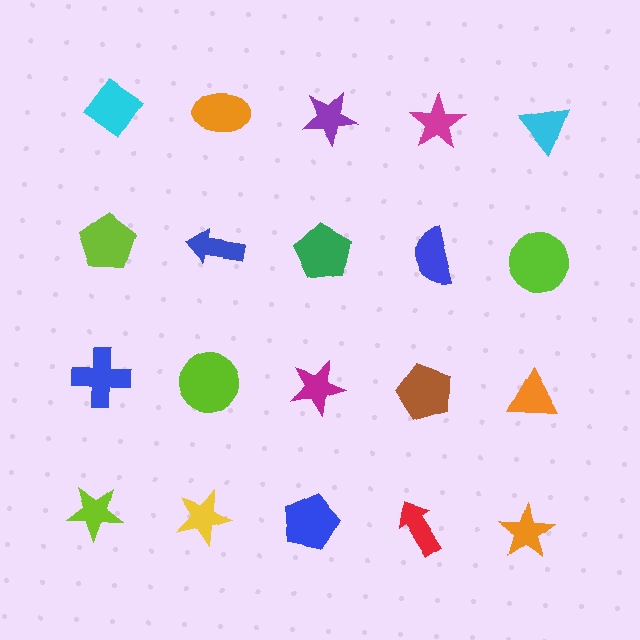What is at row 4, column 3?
A blue pentagon.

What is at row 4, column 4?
A red arrow.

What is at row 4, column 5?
An orange star.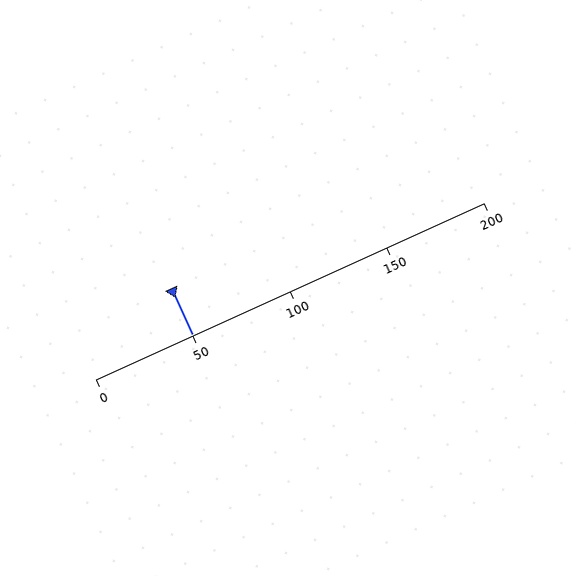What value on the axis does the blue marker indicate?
The marker indicates approximately 50.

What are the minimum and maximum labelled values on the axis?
The axis runs from 0 to 200.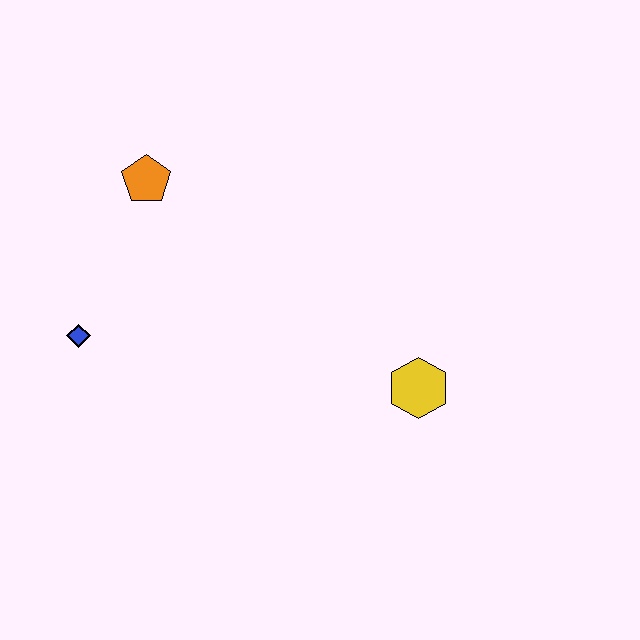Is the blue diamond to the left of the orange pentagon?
Yes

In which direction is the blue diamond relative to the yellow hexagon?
The blue diamond is to the left of the yellow hexagon.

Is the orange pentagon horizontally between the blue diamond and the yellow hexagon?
Yes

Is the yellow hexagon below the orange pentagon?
Yes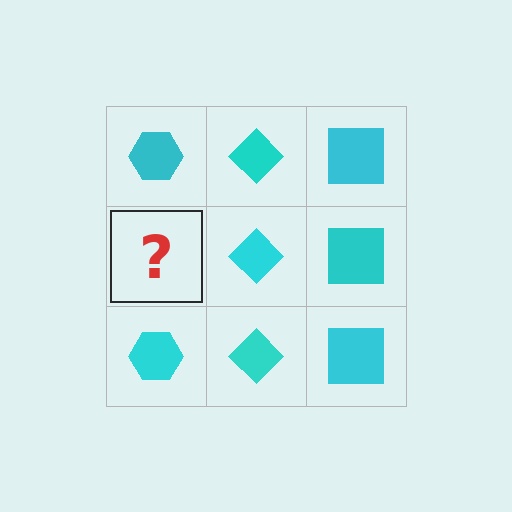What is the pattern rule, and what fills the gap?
The rule is that each column has a consistent shape. The gap should be filled with a cyan hexagon.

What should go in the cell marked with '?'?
The missing cell should contain a cyan hexagon.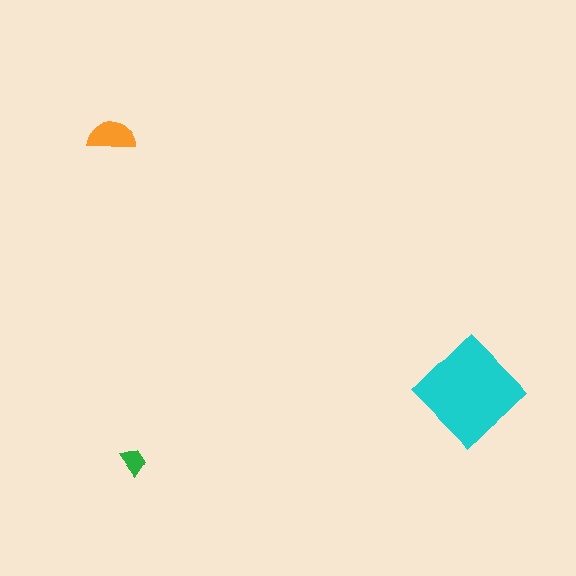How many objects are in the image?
There are 3 objects in the image.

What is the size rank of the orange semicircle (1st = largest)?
2nd.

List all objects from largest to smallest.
The cyan diamond, the orange semicircle, the green trapezoid.